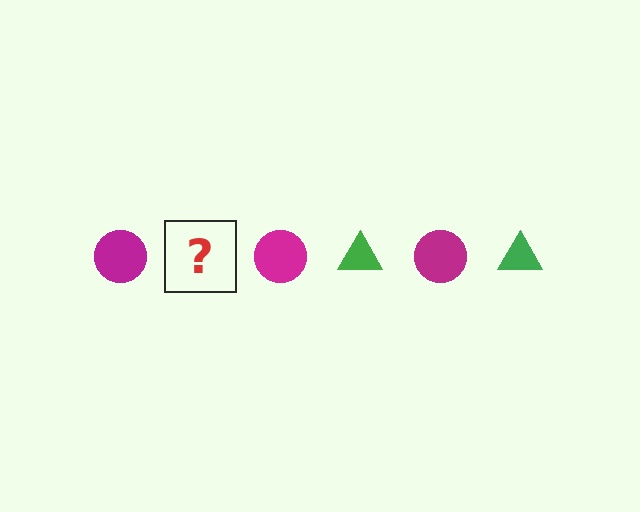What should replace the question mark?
The question mark should be replaced with a green triangle.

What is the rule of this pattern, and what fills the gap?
The rule is that the pattern alternates between magenta circle and green triangle. The gap should be filled with a green triangle.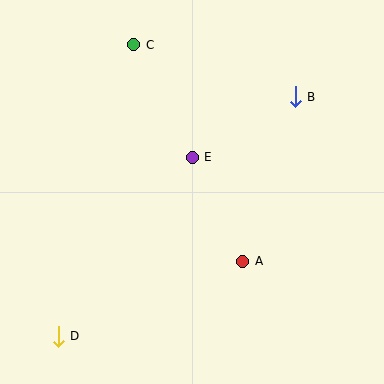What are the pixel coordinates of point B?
Point B is at (295, 97).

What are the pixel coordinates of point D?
Point D is at (58, 336).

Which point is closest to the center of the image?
Point E at (192, 157) is closest to the center.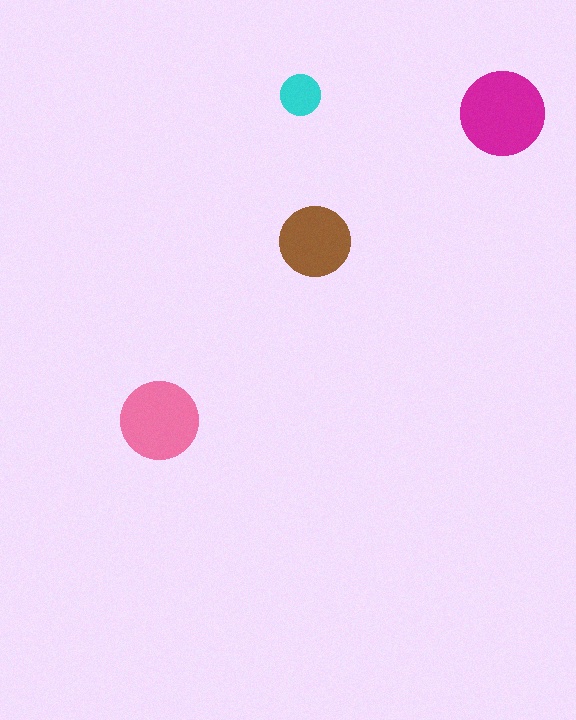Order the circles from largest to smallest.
the magenta one, the pink one, the brown one, the cyan one.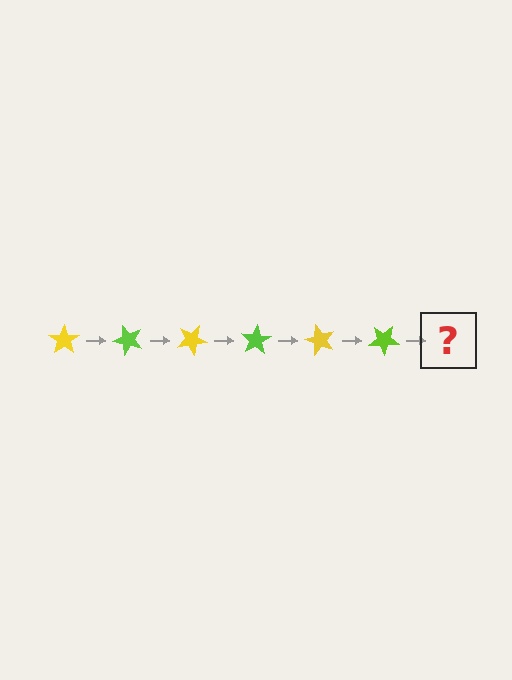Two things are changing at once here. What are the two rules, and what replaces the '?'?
The two rules are that it rotates 50 degrees each step and the color cycles through yellow and lime. The '?' should be a yellow star, rotated 300 degrees from the start.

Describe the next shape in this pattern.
It should be a yellow star, rotated 300 degrees from the start.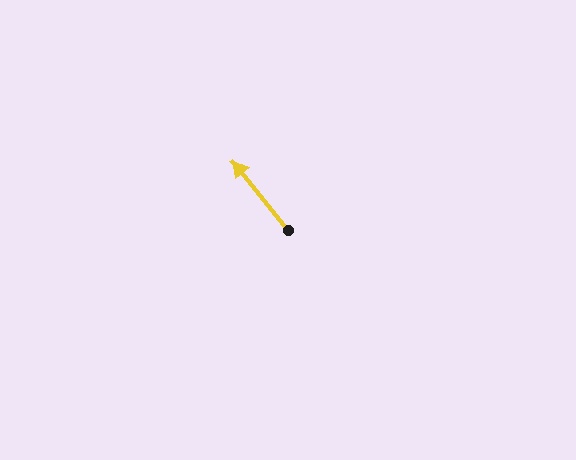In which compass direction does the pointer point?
Northwest.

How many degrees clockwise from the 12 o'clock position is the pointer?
Approximately 321 degrees.